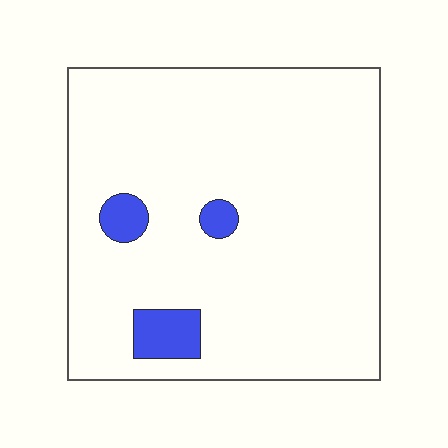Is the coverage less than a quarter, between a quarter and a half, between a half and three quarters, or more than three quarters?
Less than a quarter.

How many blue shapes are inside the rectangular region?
3.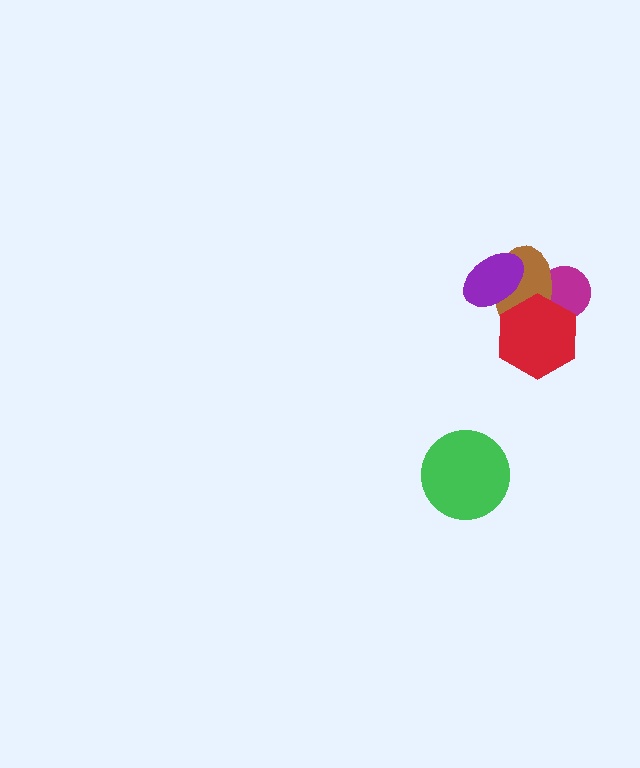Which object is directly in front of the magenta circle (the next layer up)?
The brown ellipse is directly in front of the magenta circle.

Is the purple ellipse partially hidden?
No, no other shape covers it.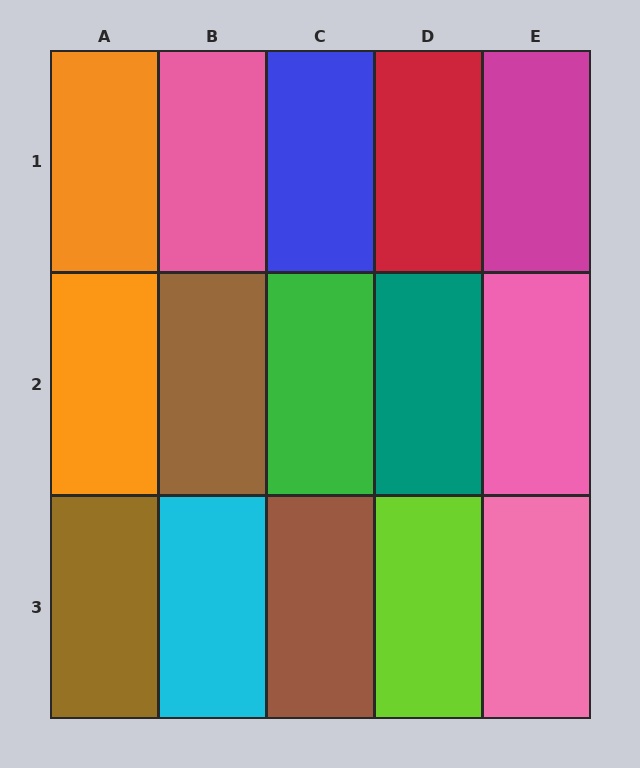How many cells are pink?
3 cells are pink.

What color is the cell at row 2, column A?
Orange.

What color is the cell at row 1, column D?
Red.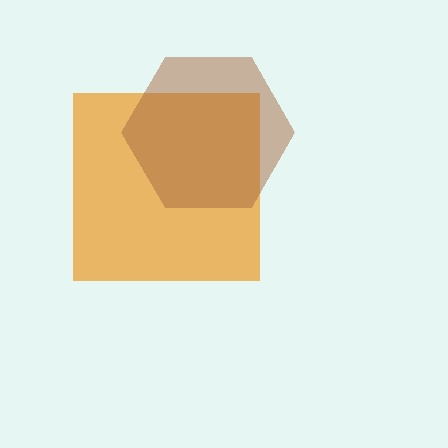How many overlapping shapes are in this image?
There are 2 overlapping shapes in the image.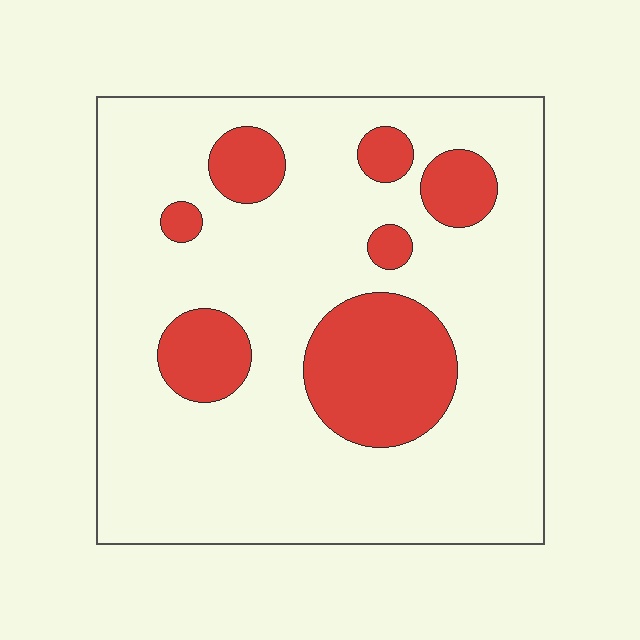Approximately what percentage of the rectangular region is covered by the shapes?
Approximately 20%.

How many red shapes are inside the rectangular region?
7.